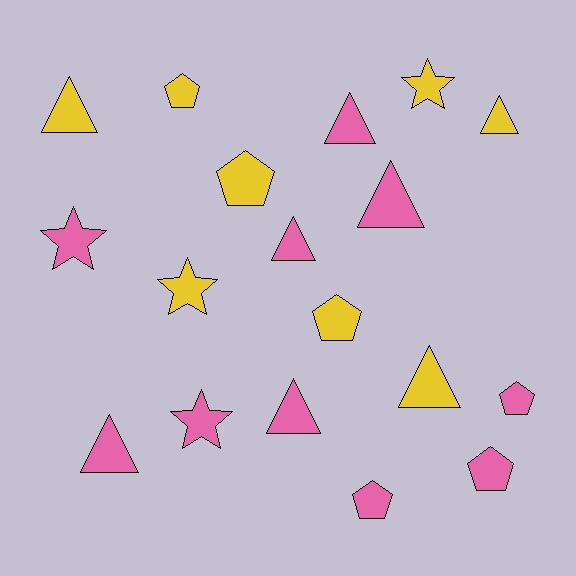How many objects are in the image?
There are 18 objects.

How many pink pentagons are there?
There are 3 pink pentagons.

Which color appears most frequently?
Pink, with 10 objects.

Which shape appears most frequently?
Triangle, with 8 objects.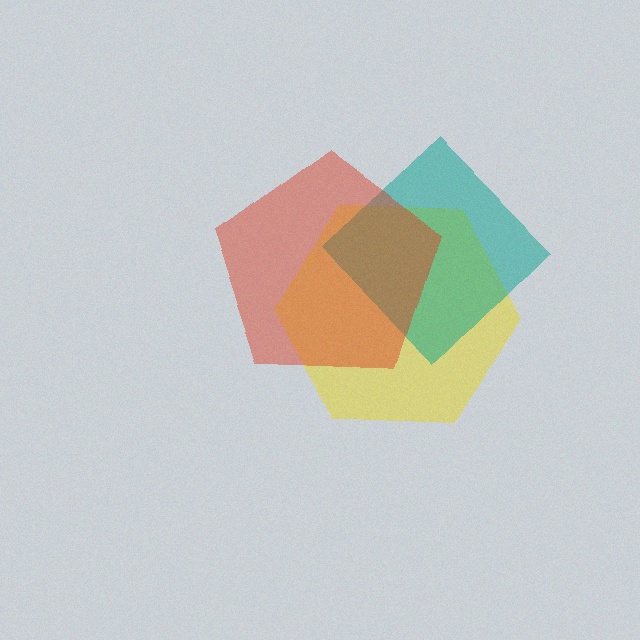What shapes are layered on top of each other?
The layered shapes are: a yellow hexagon, a teal diamond, a red pentagon.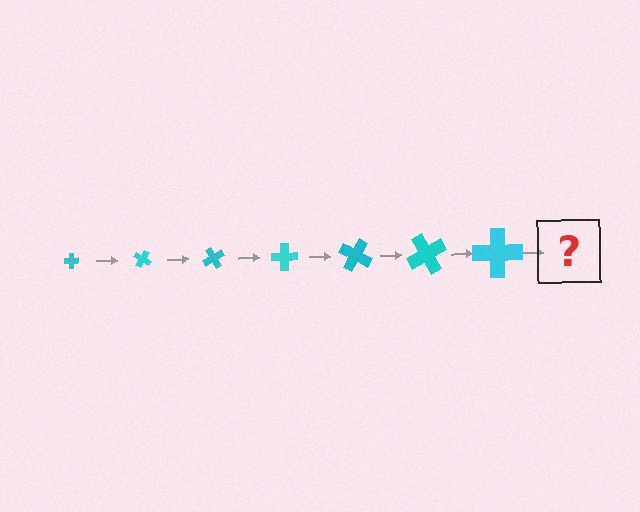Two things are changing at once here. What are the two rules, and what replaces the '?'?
The two rules are that the cross grows larger each step and it rotates 30 degrees each step. The '?' should be a cross, larger than the previous one and rotated 210 degrees from the start.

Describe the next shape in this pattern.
It should be a cross, larger than the previous one and rotated 210 degrees from the start.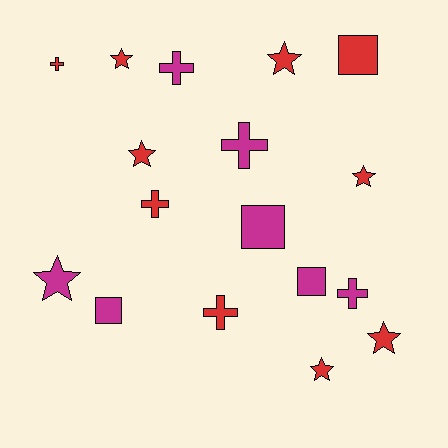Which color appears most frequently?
Red, with 10 objects.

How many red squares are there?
There is 1 red square.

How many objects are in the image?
There are 17 objects.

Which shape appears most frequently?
Star, with 7 objects.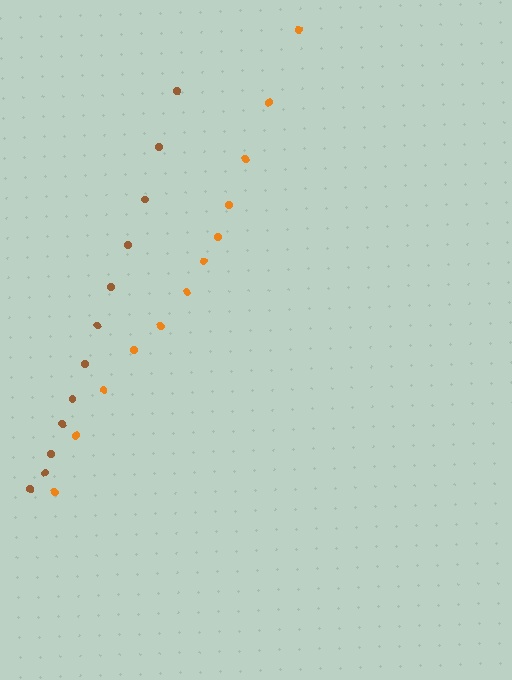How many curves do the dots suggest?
There are 2 distinct paths.